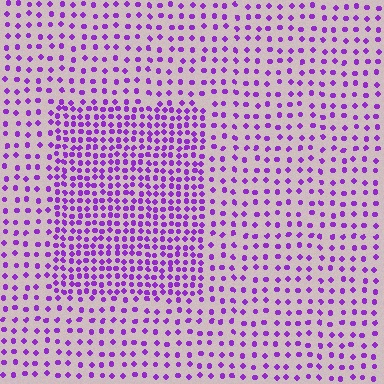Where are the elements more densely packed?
The elements are more densely packed inside the rectangle boundary.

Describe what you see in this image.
The image contains small purple elements arranged at two different densities. A rectangle-shaped region is visible where the elements are more densely packed than the surrounding area.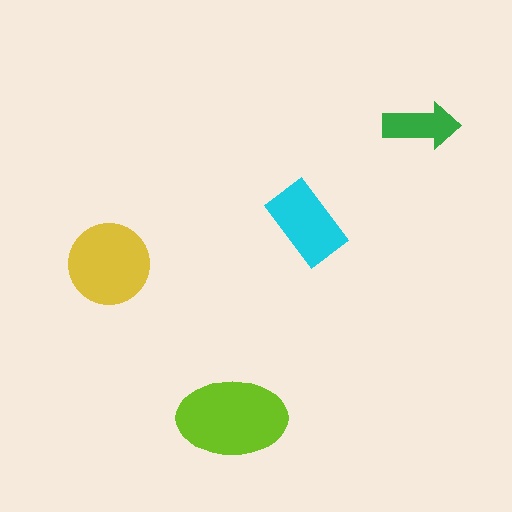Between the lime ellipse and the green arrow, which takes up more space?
The lime ellipse.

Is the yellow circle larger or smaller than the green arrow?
Larger.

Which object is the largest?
The lime ellipse.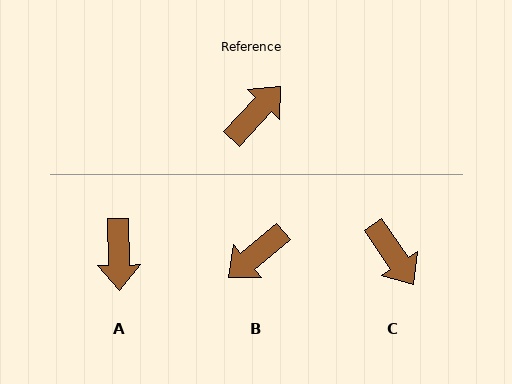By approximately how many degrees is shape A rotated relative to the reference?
Approximately 136 degrees clockwise.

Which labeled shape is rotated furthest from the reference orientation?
B, about 173 degrees away.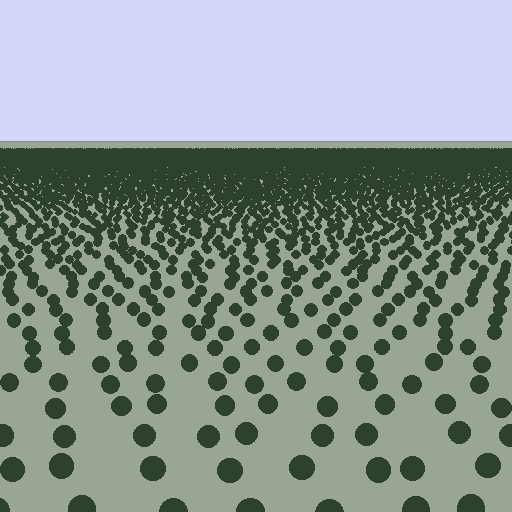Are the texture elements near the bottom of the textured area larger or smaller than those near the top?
Larger. Near the bottom, elements are closer to the viewer and appear at a bigger on-screen size.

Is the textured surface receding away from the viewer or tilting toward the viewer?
The surface is receding away from the viewer. Texture elements get smaller and denser toward the top.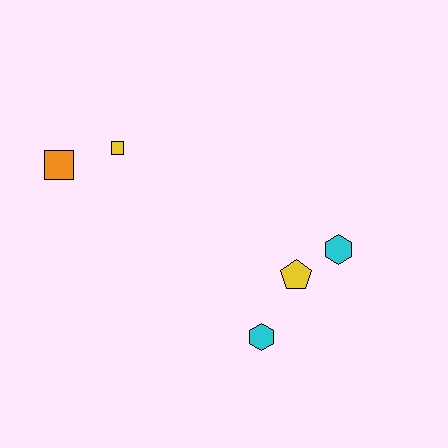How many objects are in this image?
There are 5 objects.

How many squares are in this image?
There are 2 squares.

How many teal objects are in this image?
There are no teal objects.